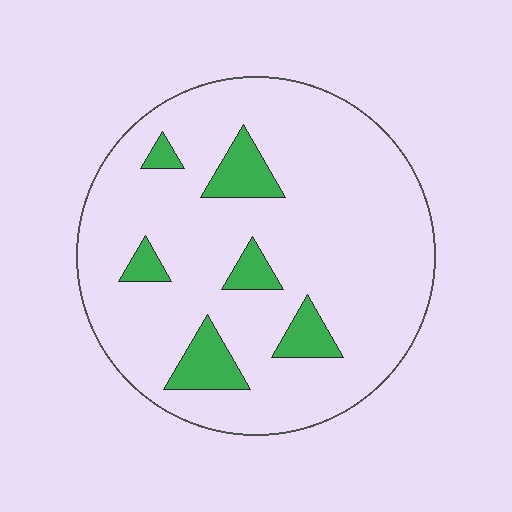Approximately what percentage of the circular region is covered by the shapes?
Approximately 15%.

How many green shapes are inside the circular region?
6.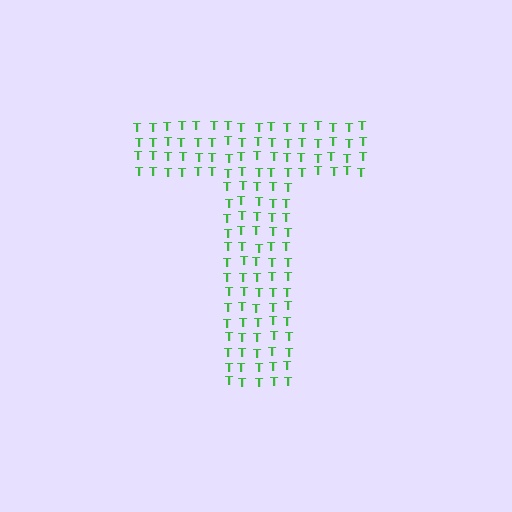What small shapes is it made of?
It is made of small letter T's.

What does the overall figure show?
The overall figure shows the letter T.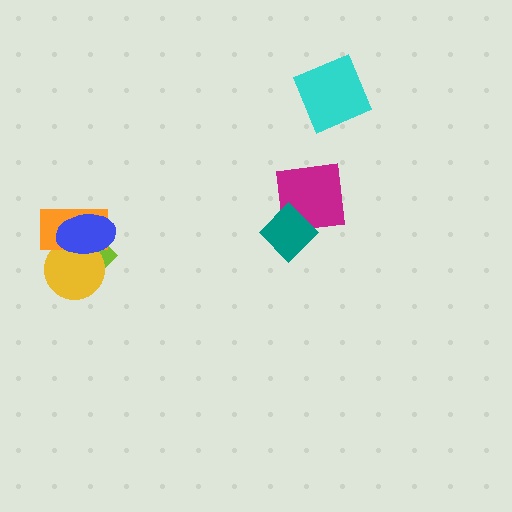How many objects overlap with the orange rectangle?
3 objects overlap with the orange rectangle.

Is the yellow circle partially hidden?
Yes, it is partially covered by another shape.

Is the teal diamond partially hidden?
No, no other shape covers it.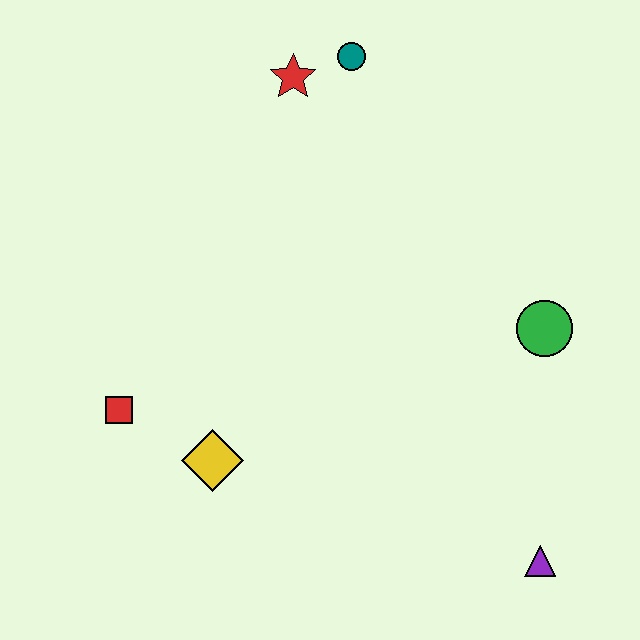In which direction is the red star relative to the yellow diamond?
The red star is above the yellow diamond.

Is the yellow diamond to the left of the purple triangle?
Yes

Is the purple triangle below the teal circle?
Yes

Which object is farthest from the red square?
The purple triangle is farthest from the red square.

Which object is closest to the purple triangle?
The green circle is closest to the purple triangle.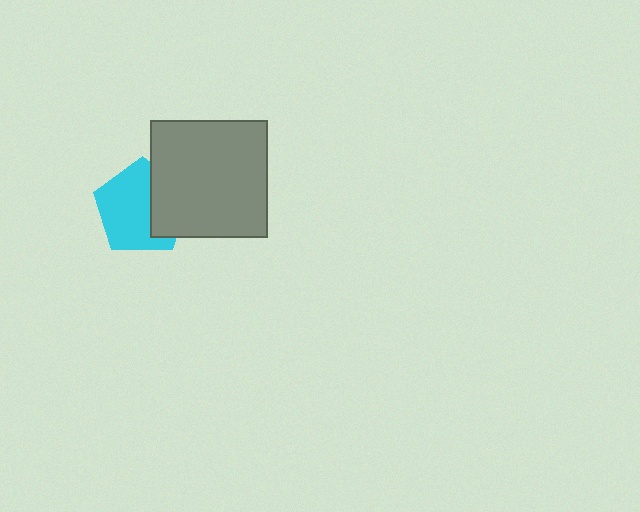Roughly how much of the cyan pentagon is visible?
Most of it is visible (roughly 65%).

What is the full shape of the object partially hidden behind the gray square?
The partially hidden object is a cyan pentagon.